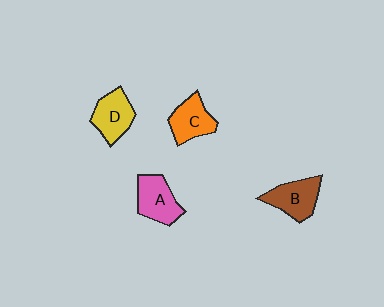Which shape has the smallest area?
Shape C (orange).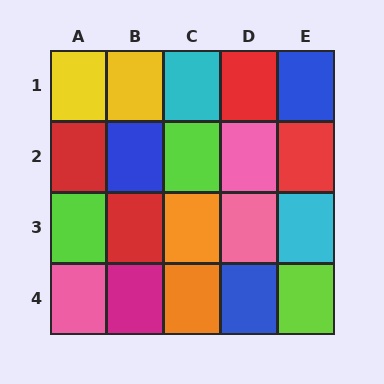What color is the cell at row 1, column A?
Yellow.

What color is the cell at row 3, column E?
Cyan.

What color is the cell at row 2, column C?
Lime.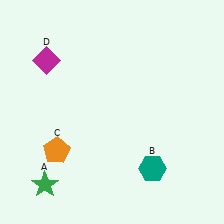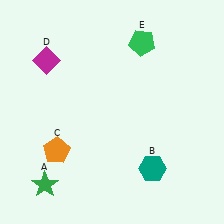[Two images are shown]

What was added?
A green pentagon (E) was added in Image 2.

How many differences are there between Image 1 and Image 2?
There is 1 difference between the two images.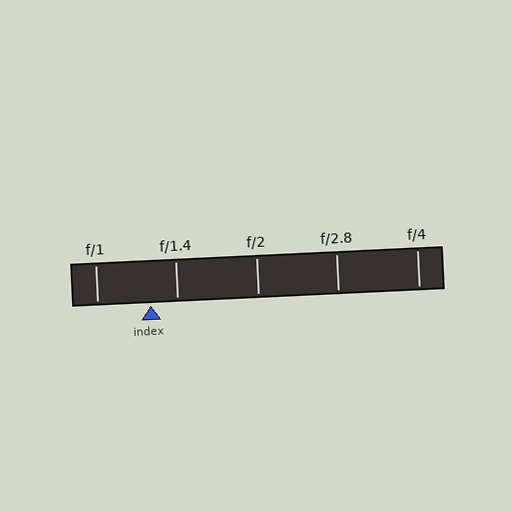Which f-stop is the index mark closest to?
The index mark is closest to f/1.4.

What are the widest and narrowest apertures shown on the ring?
The widest aperture shown is f/1 and the narrowest is f/4.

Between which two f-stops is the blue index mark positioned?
The index mark is between f/1 and f/1.4.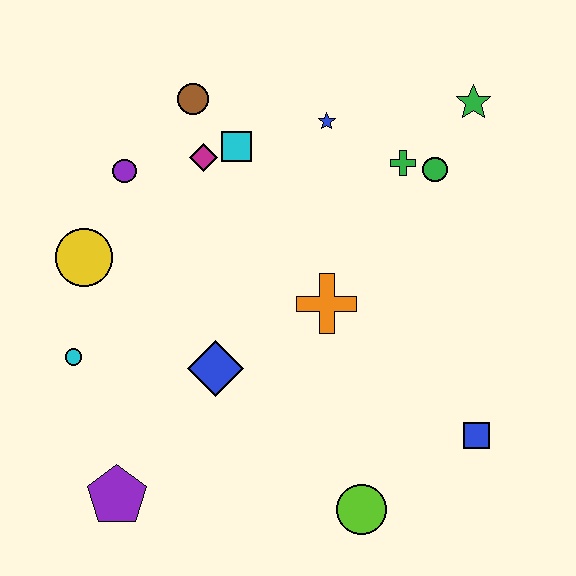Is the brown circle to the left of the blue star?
Yes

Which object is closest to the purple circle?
The magenta diamond is closest to the purple circle.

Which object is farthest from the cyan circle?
The green star is farthest from the cyan circle.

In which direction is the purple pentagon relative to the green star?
The purple pentagon is below the green star.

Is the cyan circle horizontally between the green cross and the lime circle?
No